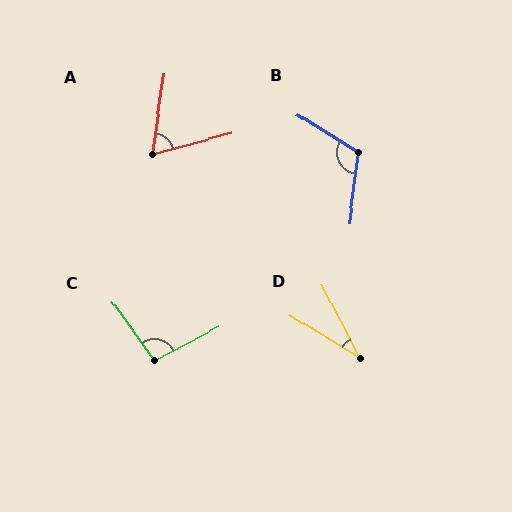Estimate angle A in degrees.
Approximately 67 degrees.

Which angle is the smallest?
D, at approximately 31 degrees.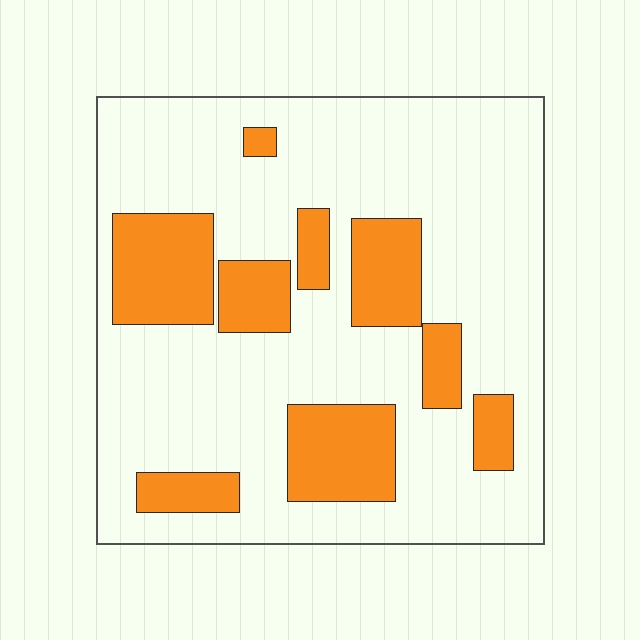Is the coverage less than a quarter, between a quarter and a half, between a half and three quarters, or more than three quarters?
Less than a quarter.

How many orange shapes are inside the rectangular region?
9.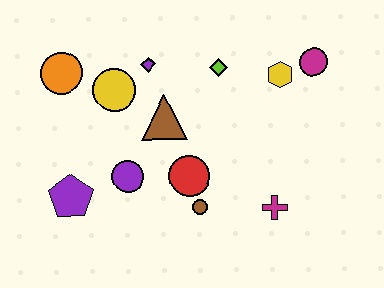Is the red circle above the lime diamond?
No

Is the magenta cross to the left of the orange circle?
No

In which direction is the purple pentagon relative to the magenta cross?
The purple pentagon is to the left of the magenta cross.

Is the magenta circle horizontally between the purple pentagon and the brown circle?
No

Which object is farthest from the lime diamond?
The purple pentagon is farthest from the lime diamond.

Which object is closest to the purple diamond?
The yellow circle is closest to the purple diamond.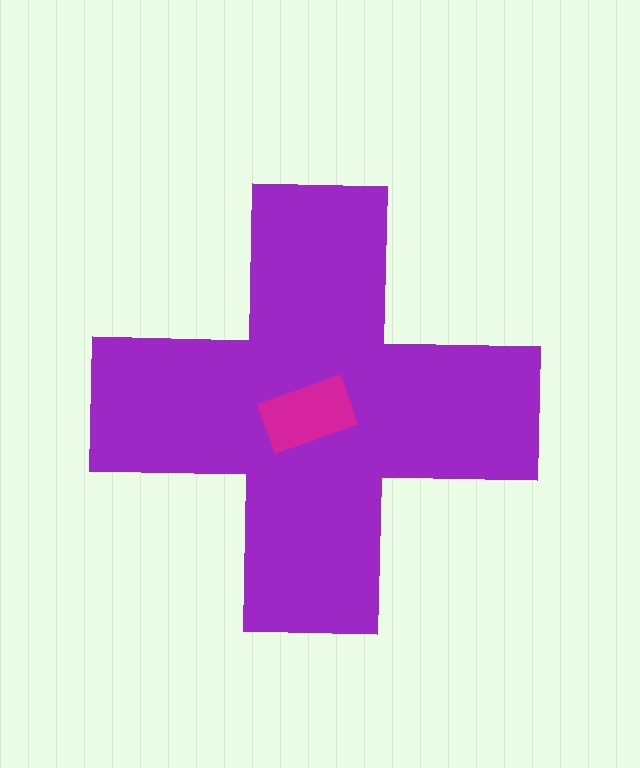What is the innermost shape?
The magenta rectangle.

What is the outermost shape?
The purple cross.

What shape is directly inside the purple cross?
The magenta rectangle.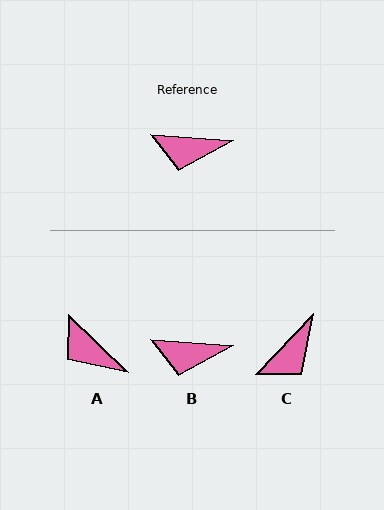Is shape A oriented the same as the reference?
No, it is off by about 40 degrees.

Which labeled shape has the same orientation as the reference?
B.